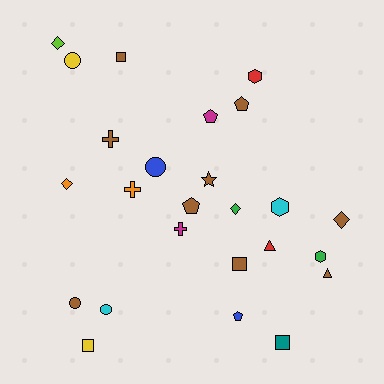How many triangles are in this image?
There are 2 triangles.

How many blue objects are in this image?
There are 2 blue objects.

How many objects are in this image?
There are 25 objects.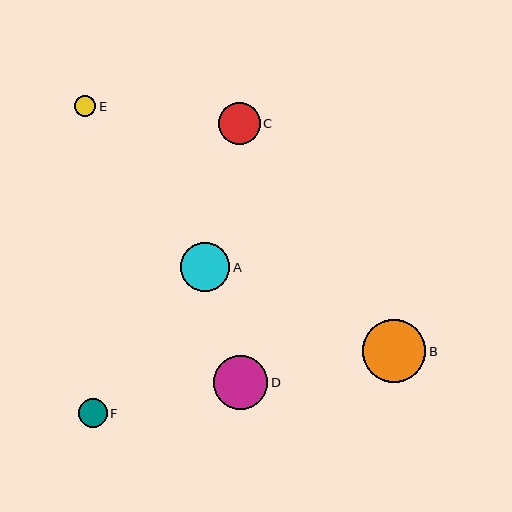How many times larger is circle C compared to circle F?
Circle C is approximately 1.5 times the size of circle F.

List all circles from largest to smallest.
From largest to smallest: B, D, A, C, F, E.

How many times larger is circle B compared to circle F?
Circle B is approximately 2.2 times the size of circle F.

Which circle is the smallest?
Circle E is the smallest with a size of approximately 22 pixels.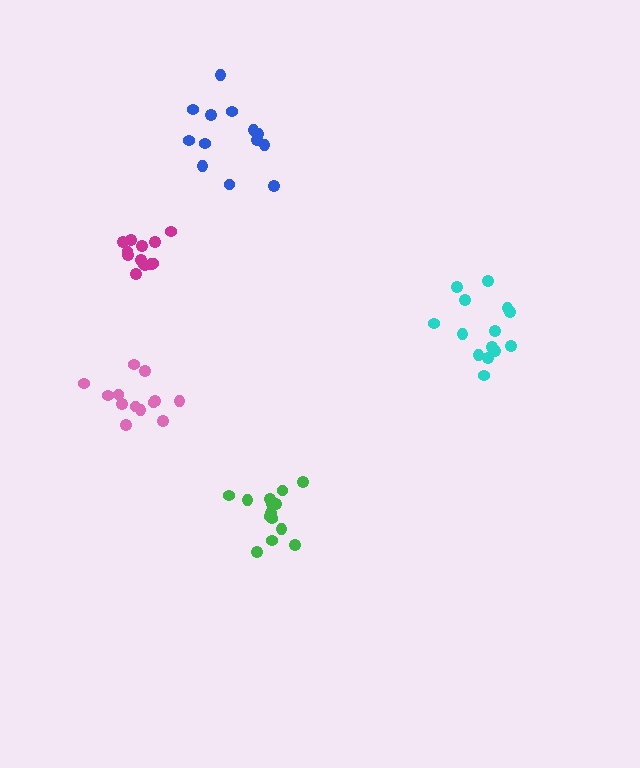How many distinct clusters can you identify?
There are 5 distinct clusters.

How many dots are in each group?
Group 1: 13 dots, Group 2: 14 dots, Group 3: 13 dots, Group 4: 13 dots, Group 5: 14 dots (67 total).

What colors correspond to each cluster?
The clusters are colored: pink, cyan, magenta, blue, green.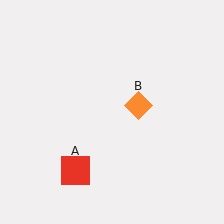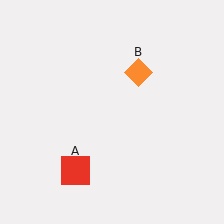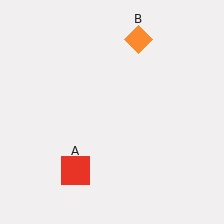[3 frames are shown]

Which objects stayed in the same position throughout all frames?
Red square (object A) remained stationary.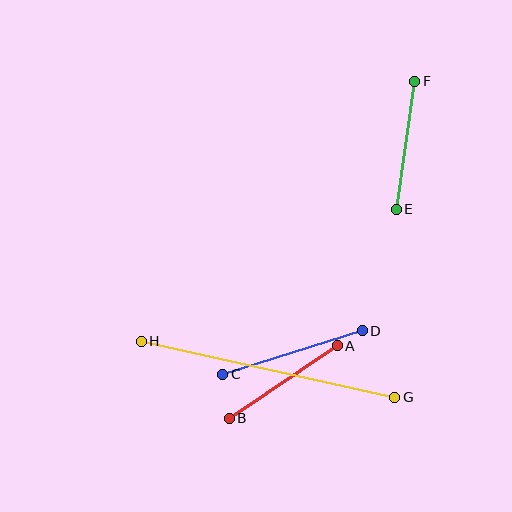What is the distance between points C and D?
The distance is approximately 146 pixels.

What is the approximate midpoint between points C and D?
The midpoint is at approximately (293, 352) pixels.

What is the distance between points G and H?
The distance is approximately 260 pixels.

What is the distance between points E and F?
The distance is approximately 129 pixels.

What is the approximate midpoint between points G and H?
The midpoint is at approximately (268, 369) pixels.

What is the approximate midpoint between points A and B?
The midpoint is at approximately (283, 382) pixels.